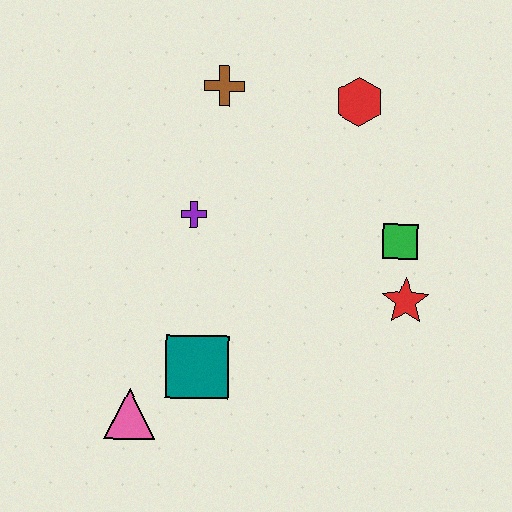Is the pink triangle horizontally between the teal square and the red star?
No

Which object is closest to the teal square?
The pink triangle is closest to the teal square.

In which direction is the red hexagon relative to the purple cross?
The red hexagon is to the right of the purple cross.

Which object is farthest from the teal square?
The red hexagon is farthest from the teal square.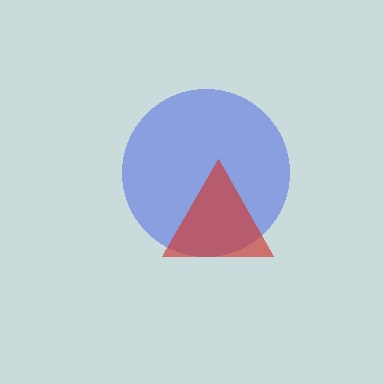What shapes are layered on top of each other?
The layered shapes are: a blue circle, a red triangle.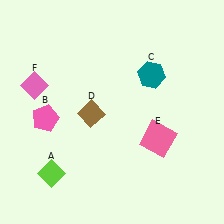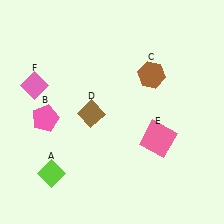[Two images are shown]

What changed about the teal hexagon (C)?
In Image 1, C is teal. In Image 2, it changed to brown.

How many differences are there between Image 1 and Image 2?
There is 1 difference between the two images.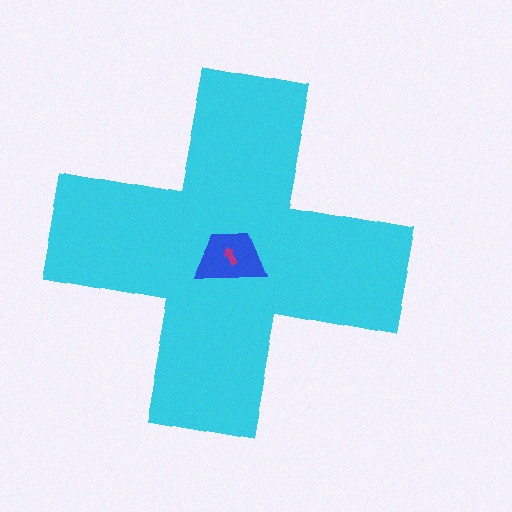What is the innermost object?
The magenta arrow.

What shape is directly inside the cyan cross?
The blue trapezoid.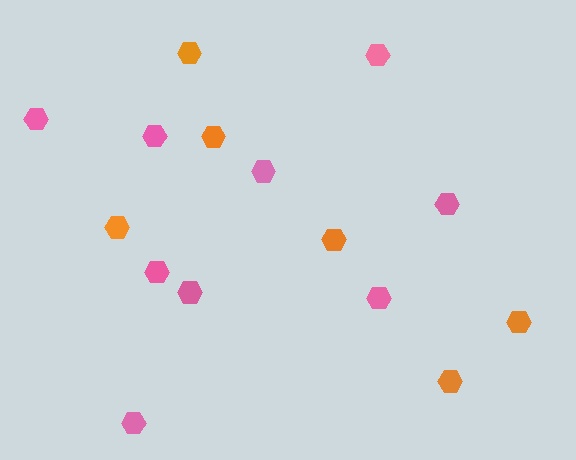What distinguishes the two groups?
There are 2 groups: one group of orange hexagons (6) and one group of pink hexagons (9).